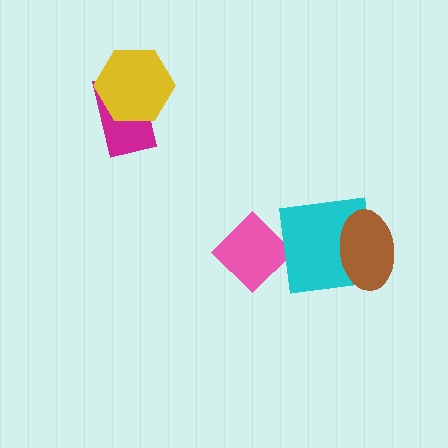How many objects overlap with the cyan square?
1 object overlaps with the cyan square.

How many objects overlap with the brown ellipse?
1 object overlaps with the brown ellipse.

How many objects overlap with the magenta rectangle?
1 object overlaps with the magenta rectangle.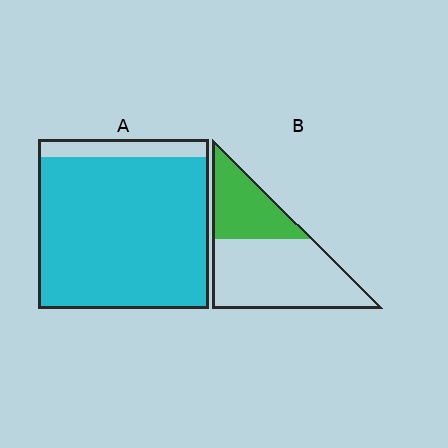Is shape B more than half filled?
No.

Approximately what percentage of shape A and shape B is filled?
A is approximately 90% and B is approximately 35%.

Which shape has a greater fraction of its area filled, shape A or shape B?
Shape A.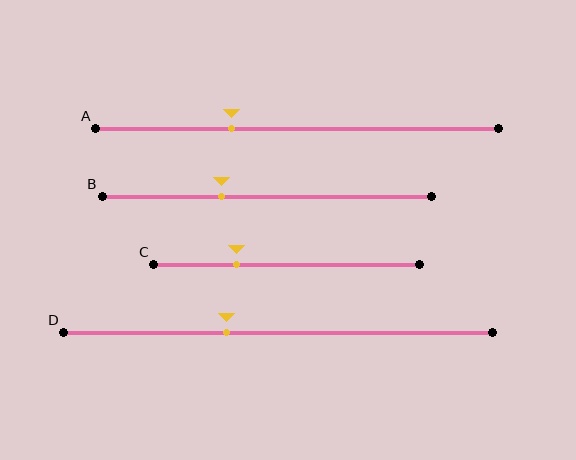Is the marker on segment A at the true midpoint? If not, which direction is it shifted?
No, the marker on segment A is shifted to the left by about 16% of the segment length.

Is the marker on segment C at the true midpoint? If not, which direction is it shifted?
No, the marker on segment C is shifted to the left by about 19% of the segment length.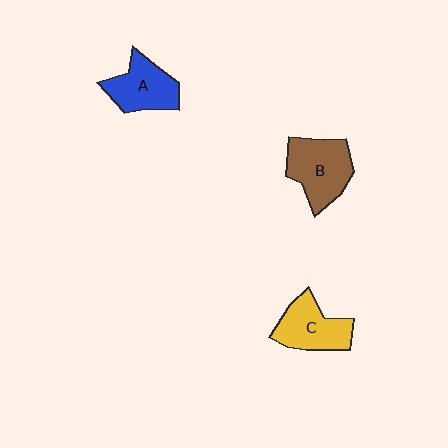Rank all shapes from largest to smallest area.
From largest to smallest: B (brown), C (yellow), A (blue).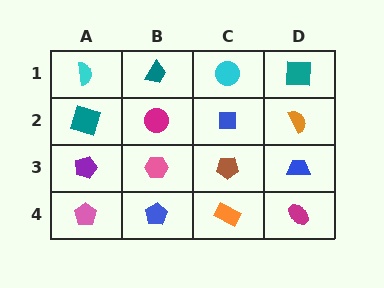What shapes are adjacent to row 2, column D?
A teal square (row 1, column D), a blue trapezoid (row 3, column D), a blue square (row 2, column C).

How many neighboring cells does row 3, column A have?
3.